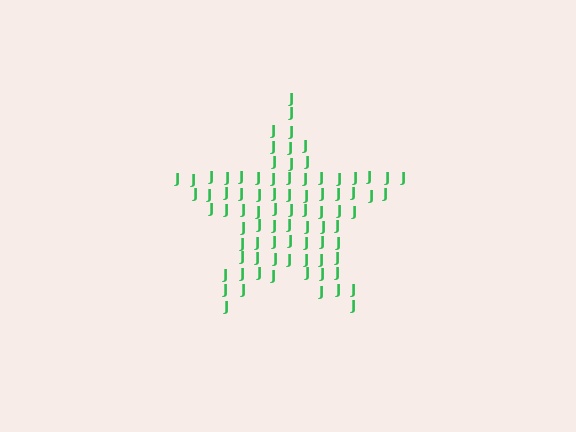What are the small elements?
The small elements are letter J's.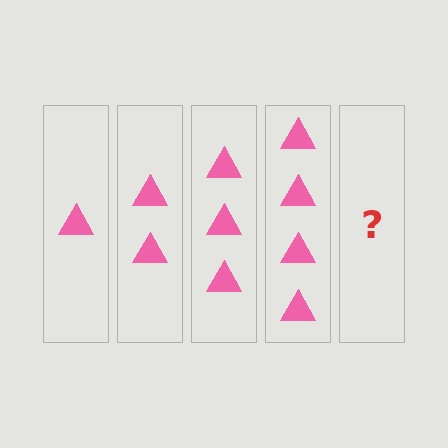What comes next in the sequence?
The next element should be 5 triangles.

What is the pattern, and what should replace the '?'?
The pattern is that each step adds one more triangle. The '?' should be 5 triangles.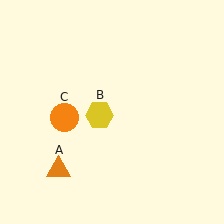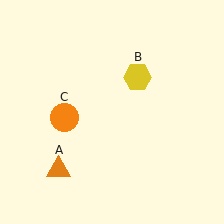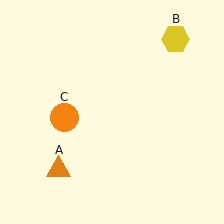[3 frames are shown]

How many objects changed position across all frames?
1 object changed position: yellow hexagon (object B).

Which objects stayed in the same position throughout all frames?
Orange triangle (object A) and orange circle (object C) remained stationary.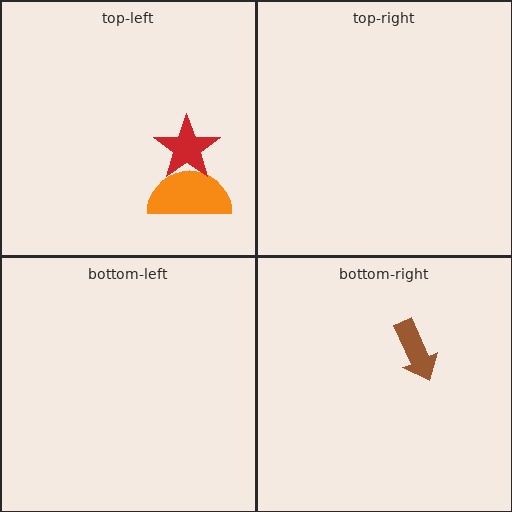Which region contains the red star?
The top-left region.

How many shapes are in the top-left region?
2.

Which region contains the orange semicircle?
The top-left region.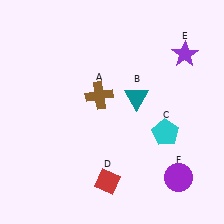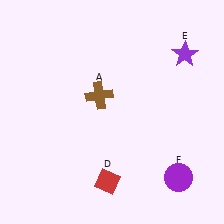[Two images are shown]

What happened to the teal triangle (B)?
The teal triangle (B) was removed in Image 2. It was in the top-right area of Image 1.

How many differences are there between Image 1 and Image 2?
There are 2 differences between the two images.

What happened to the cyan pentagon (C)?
The cyan pentagon (C) was removed in Image 2. It was in the bottom-right area of Image 1.